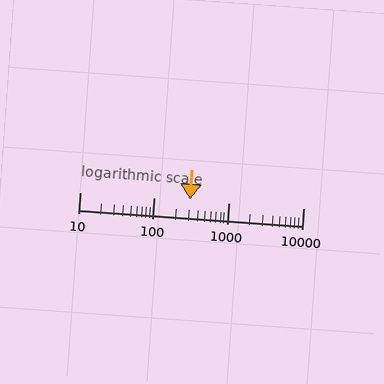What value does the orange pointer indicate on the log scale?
The pointer indicates approximately 300.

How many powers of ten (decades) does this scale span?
The scale spans 3 decades, from 10 to 10000.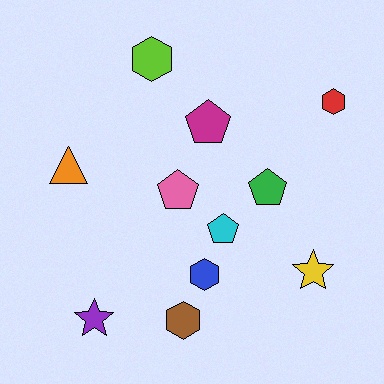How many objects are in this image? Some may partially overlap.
There are 11 objects.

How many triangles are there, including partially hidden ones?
There is 1 triangle.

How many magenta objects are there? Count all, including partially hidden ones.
There is 1 magenta object.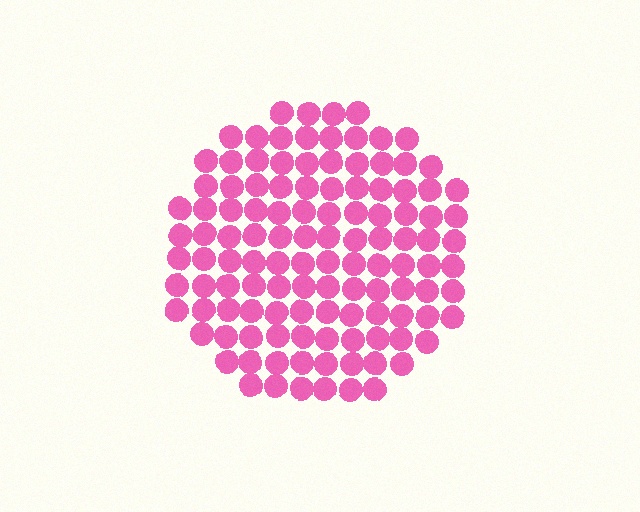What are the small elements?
The small elements are circles.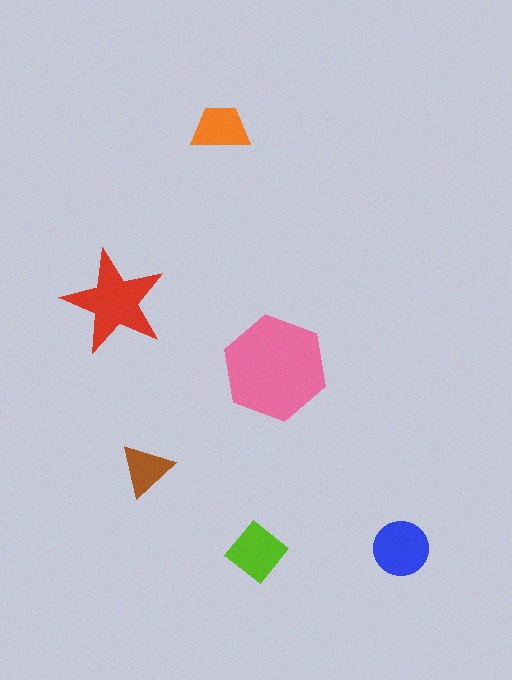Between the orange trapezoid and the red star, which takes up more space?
The red star.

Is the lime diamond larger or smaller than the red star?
Smaller.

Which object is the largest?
The pink hexagon.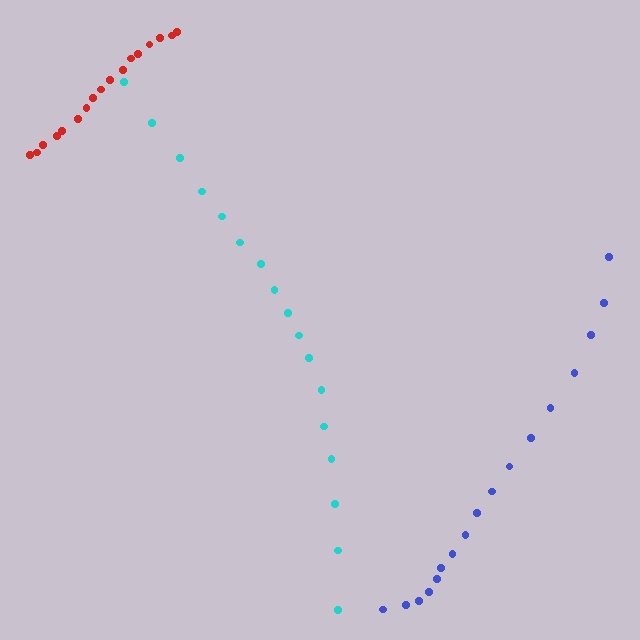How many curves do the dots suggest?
There are 3 distinct paths.